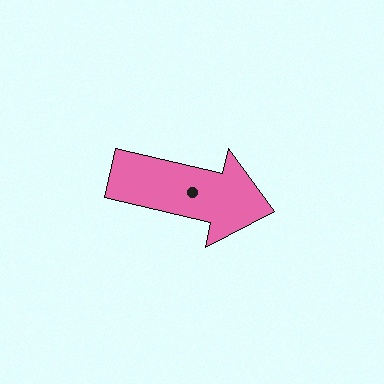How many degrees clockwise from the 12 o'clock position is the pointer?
Approximately 103 degrees.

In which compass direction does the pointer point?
East.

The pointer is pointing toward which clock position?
Roughly 3 o'clock.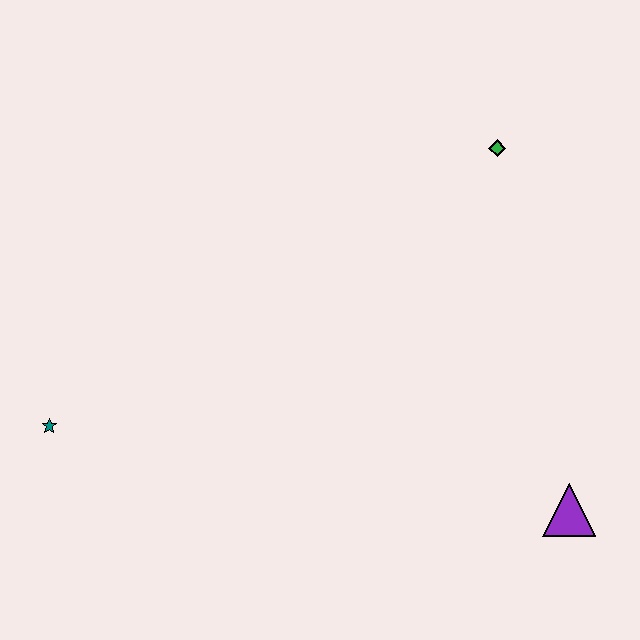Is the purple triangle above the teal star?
No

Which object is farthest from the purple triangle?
The teal star is farthest from the purple triangle.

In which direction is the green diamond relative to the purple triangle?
The green diamond is above the purple triangle.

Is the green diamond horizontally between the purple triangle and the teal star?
Yes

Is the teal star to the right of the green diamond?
No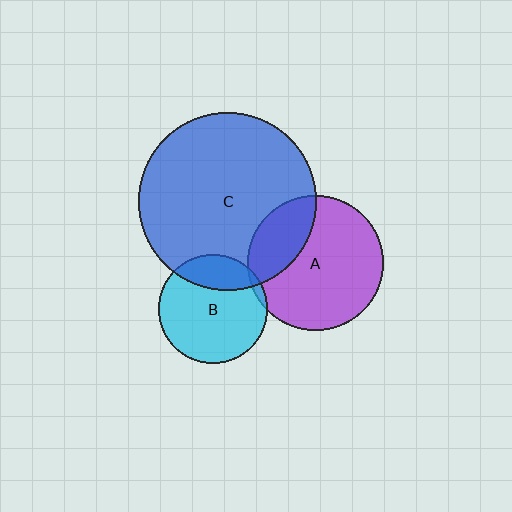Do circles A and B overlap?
Yes.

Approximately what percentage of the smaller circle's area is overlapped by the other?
Approximately 5%.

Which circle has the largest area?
Circle C (blue).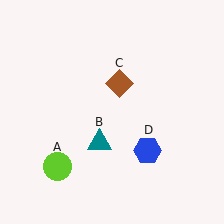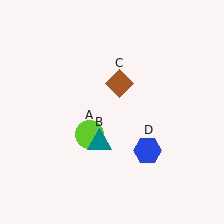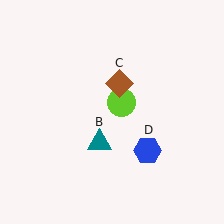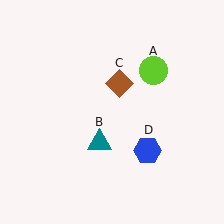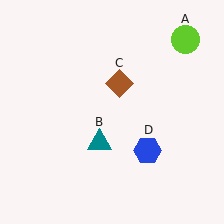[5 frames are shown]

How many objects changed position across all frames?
1 object changed position: lime circle (object A).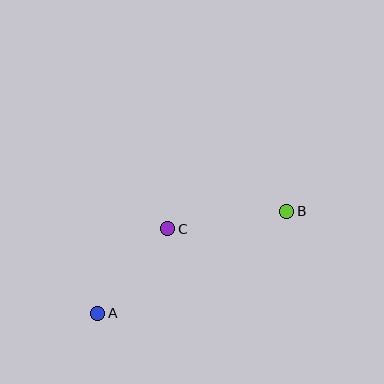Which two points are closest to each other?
Points A and C are closest to each other.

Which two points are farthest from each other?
Points A and B are farthest from each other.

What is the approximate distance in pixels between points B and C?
The distance between B and C is approximately 121 pixels.